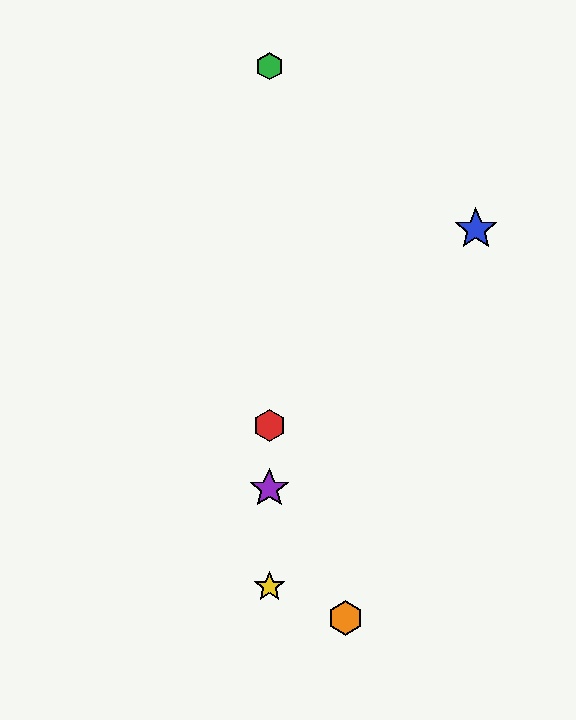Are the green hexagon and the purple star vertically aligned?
Yes, both are at x≈269.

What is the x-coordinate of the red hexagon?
The red hexagon is at x≈269.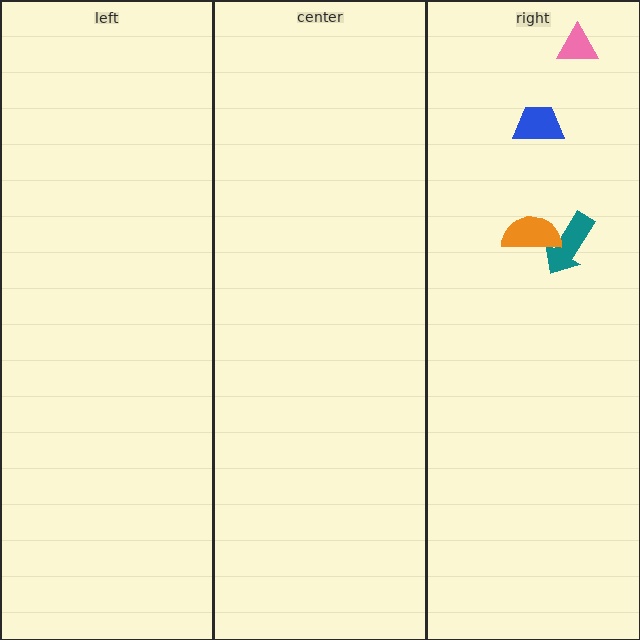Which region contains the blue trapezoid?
The right region.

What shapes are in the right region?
The teal arrow, the blue trapezoid, the pink triangle, the orange semicircle.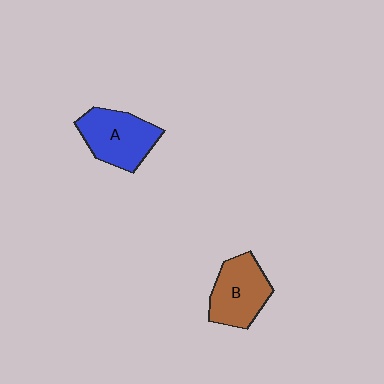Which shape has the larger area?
Shape A (blue).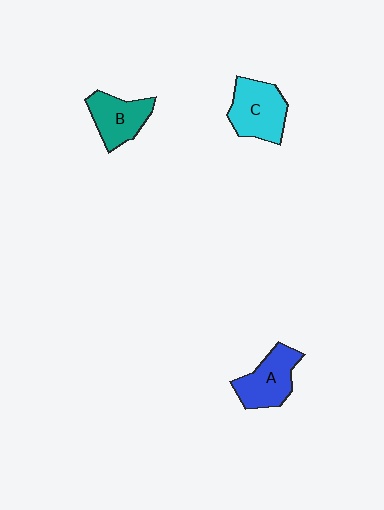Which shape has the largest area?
Shape C (cyan).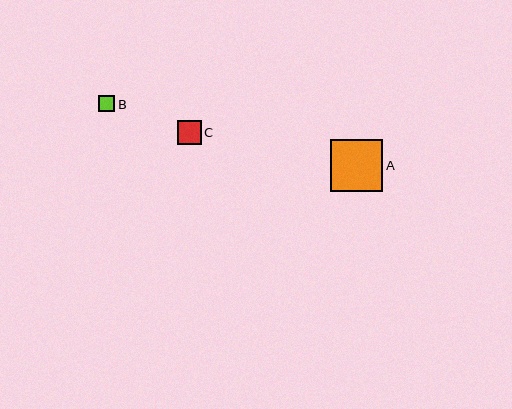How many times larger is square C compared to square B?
Square C is approximately 1.5 times the size of square B.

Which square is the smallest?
Square B is the smallest with a size of approximately 16 pixels.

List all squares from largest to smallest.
From largest to smallest: A, C, B.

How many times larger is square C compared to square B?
Square C is approximately 1.5 times the size of square B.